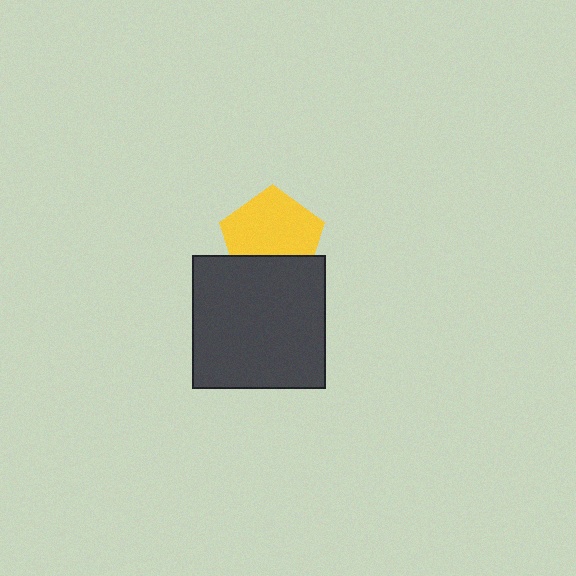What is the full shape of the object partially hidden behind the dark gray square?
The partially hidden object is a yellow pentagon.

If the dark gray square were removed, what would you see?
You would see the complete yellow pentagon.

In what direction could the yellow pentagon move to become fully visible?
The yellow pentagon could move up. That would shift it out from behind the dark gray square entirely.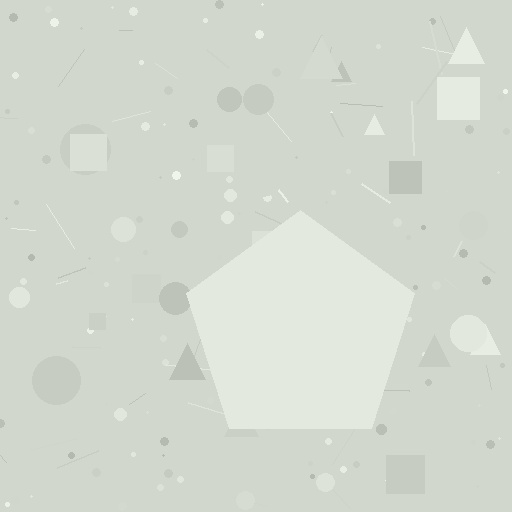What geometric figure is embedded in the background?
A pentagon is embedded in the background.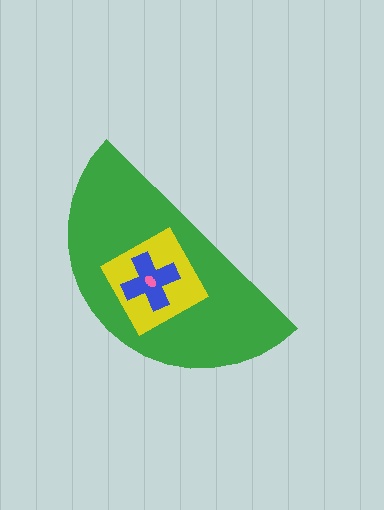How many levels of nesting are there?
4.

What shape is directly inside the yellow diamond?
The blue cross.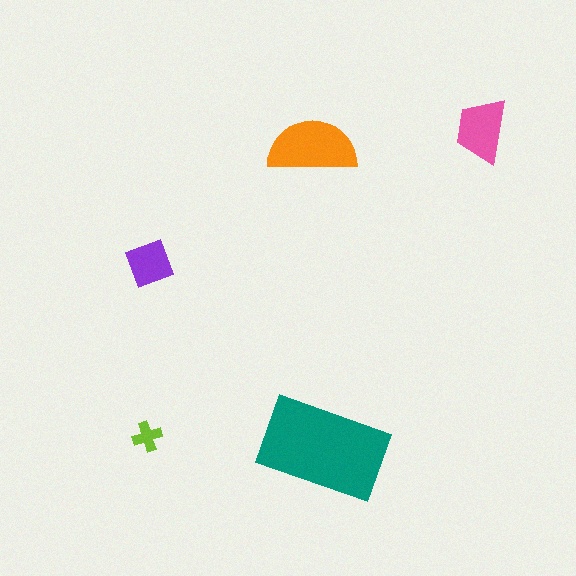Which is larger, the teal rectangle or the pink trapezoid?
The teal rectangle.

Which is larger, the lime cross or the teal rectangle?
The teal rectangle.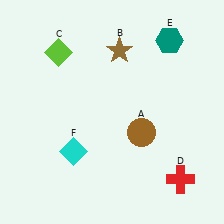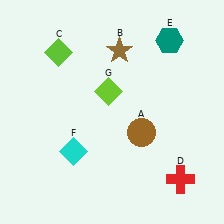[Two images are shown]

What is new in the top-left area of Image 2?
A lime diamond (G) was added in the top-left area of Image 2.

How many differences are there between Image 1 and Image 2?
There is 1 difference between the two images.